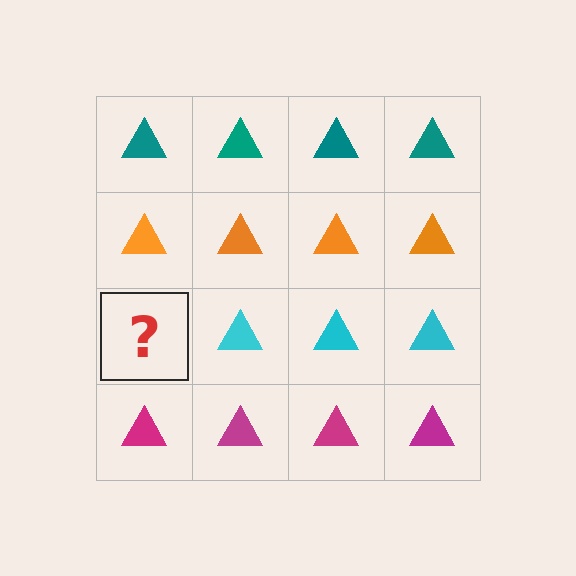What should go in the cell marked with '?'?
The missing cell should contain a cyan triangle.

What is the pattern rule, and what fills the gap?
The rule is that each row has a consistent color. The gap should be filled with a cyan triangle.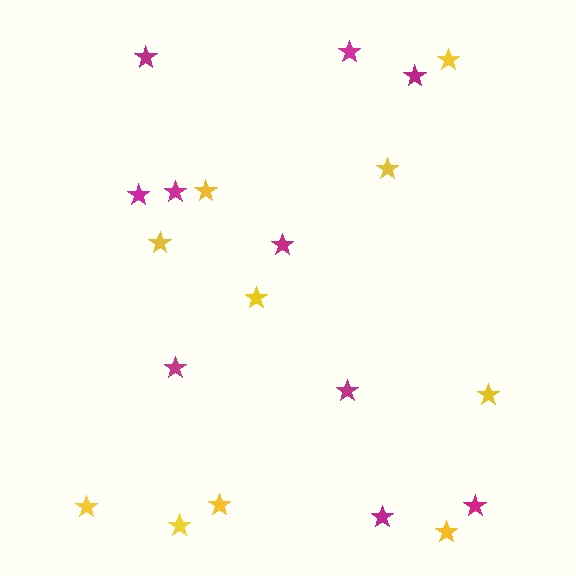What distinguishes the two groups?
There are 2 groups: one group of magenta stars (10) and one group of yellow stars (10).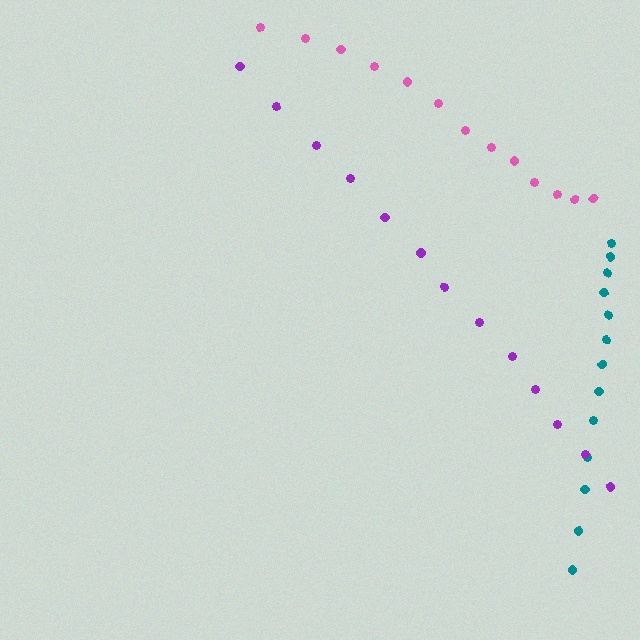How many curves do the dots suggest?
There are 3 distinct paths.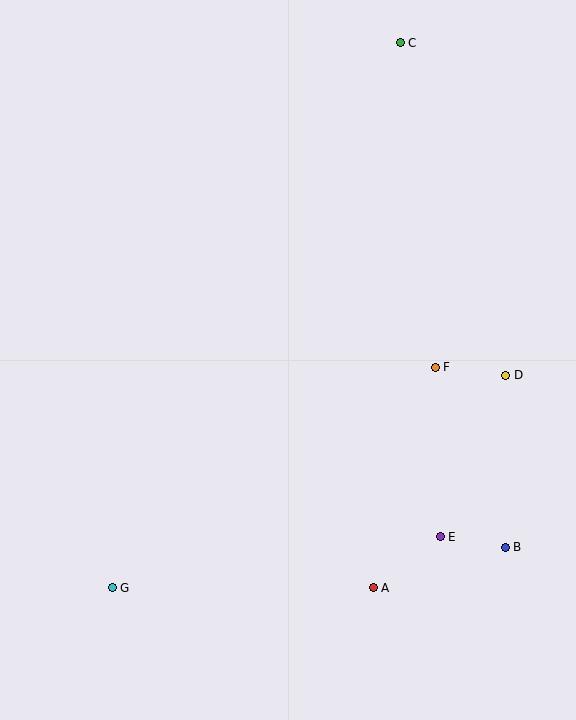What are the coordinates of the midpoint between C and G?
The midpoint between C and G is at (256, 315).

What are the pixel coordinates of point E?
Point E is at (440, 537).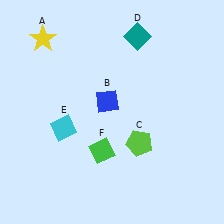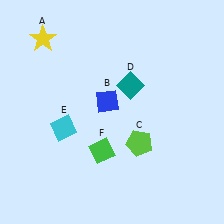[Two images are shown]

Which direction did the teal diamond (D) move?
The teal diamond (D) moved down.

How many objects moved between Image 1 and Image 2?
1 object moved between the two images.